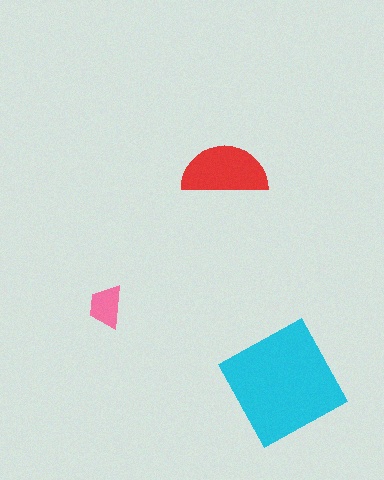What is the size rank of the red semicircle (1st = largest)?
2nd.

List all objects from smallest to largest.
The pink trapezoid, the red semicircle, the cyan square.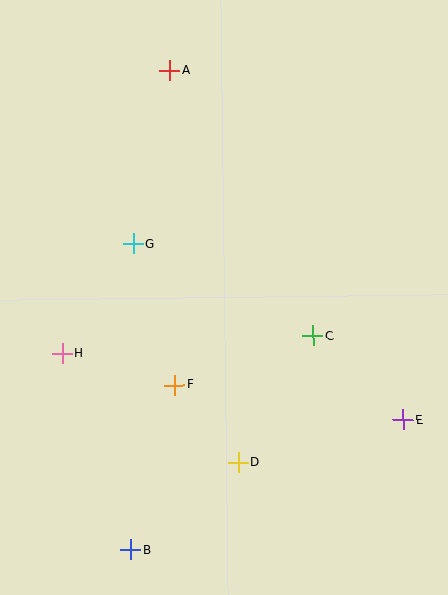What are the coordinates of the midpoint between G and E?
The midpoint between G and E is at (268, 332).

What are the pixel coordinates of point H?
Point H is at (62, 353).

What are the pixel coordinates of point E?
Point E is at (403, 420).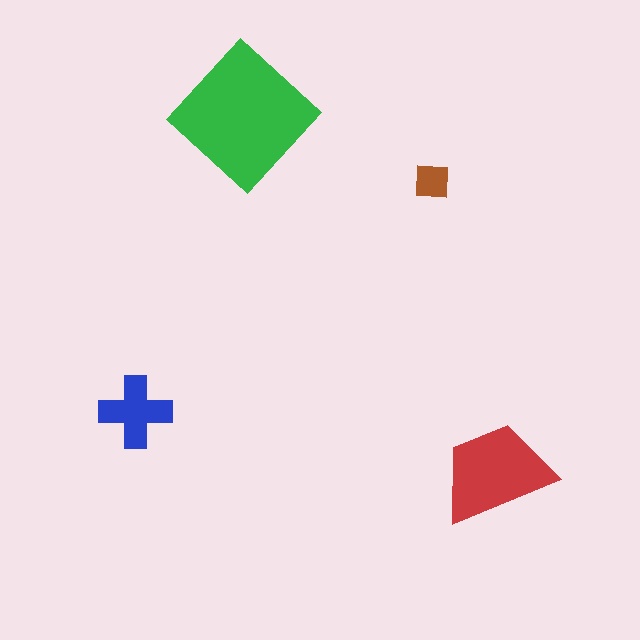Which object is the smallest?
The brown square.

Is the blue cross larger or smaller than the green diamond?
Smaller.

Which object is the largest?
The green diamond.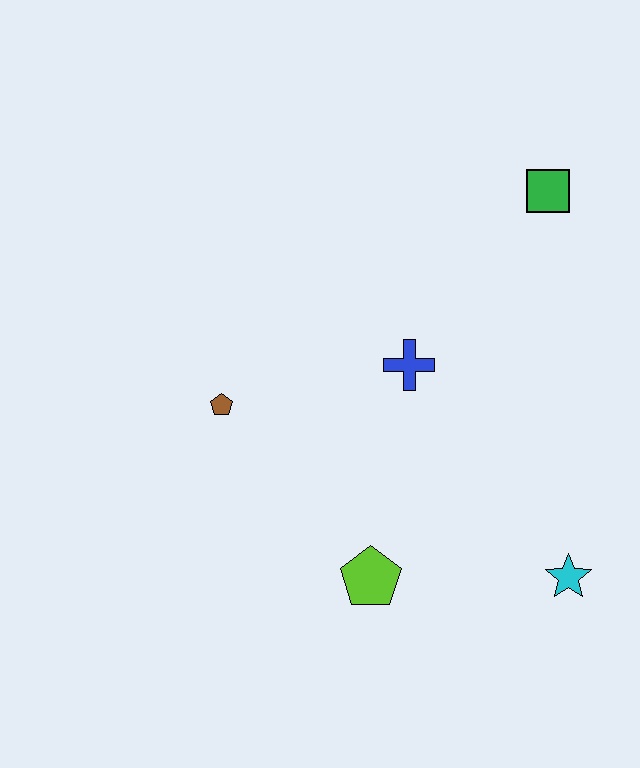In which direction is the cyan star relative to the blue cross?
The cyan star is below the blue cross.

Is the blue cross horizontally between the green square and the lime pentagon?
Yes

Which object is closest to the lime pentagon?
The cyan star is closest to the lime pentagon.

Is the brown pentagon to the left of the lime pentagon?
Yes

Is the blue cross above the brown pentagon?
Yes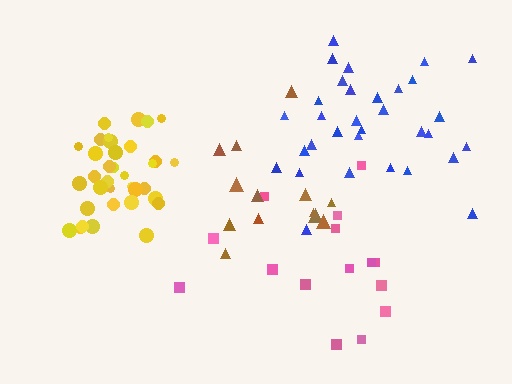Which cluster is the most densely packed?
Yellow.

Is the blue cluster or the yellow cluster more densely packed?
Yellow.